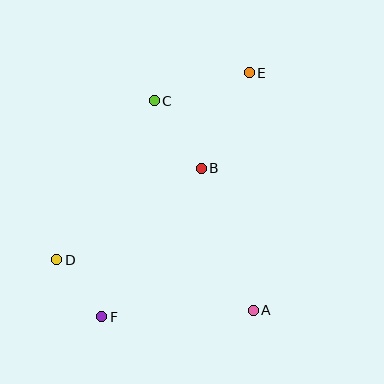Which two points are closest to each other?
Points D and F are closest to each other.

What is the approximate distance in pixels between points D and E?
The distance between D and E is approximately 268 pixels.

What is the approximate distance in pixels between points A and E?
The distance between A and E is approximately 238 pixels.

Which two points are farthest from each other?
Points E and F are farthest from each other.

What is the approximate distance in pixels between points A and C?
The distance between A and C is approximately 232 pixels.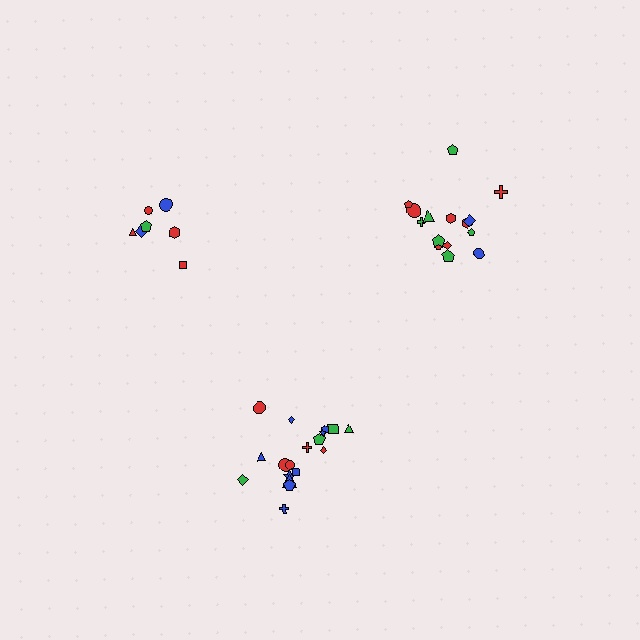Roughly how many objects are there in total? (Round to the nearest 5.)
Roughly 40 objects in total.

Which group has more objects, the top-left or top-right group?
The top-right group.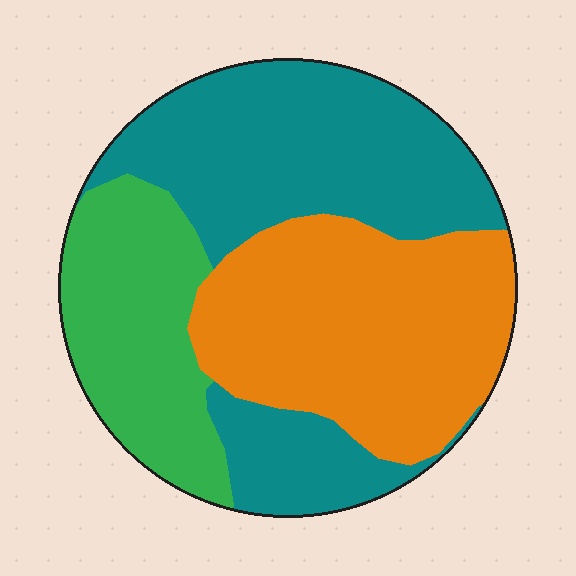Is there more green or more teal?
Teal.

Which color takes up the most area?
Teal, at roughly 40%.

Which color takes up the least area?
Green, at roughly 20%.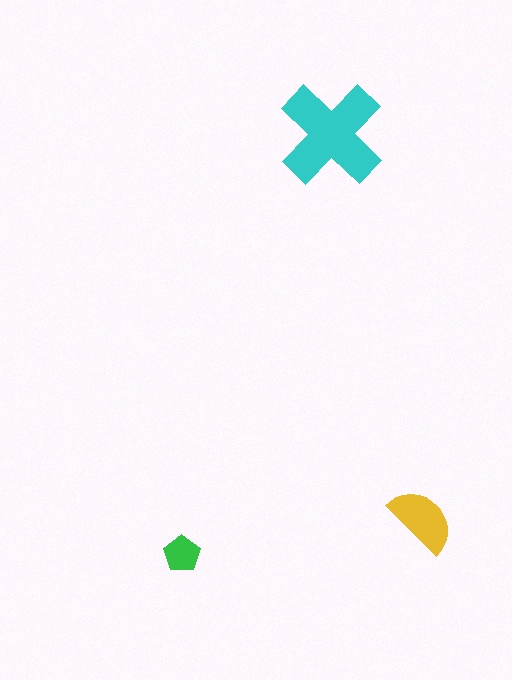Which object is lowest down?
The green pentagon is bottommost.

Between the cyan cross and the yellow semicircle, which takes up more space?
The cyan cross.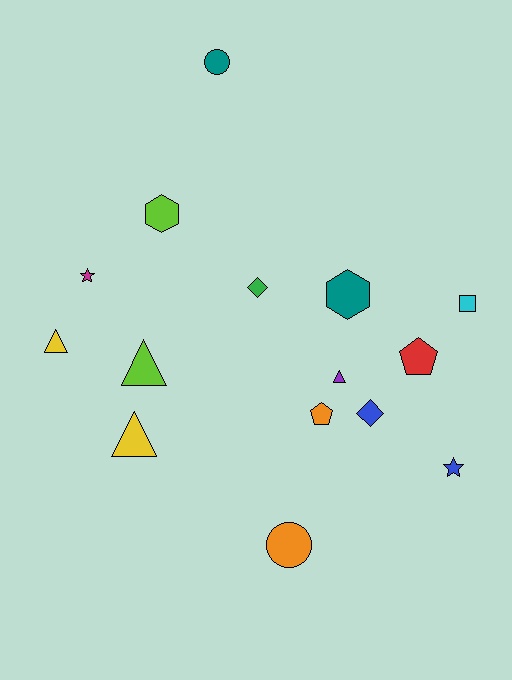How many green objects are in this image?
There is 1 green object.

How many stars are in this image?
There are 2 stars.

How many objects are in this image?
There are 15 objects.